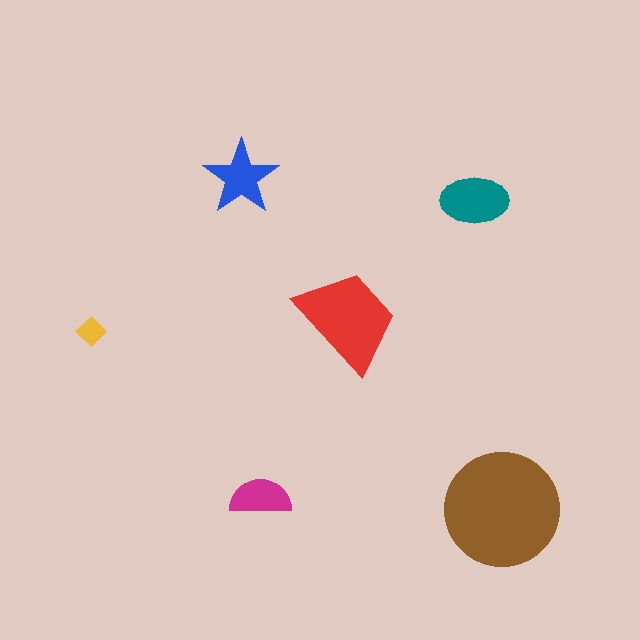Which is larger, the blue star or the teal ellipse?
The teal ellipse.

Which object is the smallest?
The yellow diamond.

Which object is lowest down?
The brown circle is bottommost.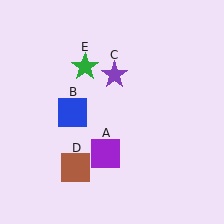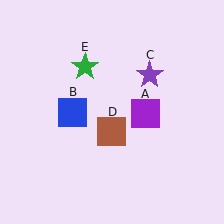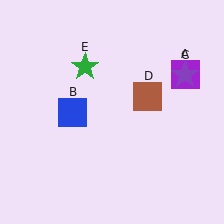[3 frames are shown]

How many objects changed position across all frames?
3 objects changed position: purple square (object A), purple star (object C), brown square (object D).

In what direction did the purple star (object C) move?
The purple star (object C) moved right.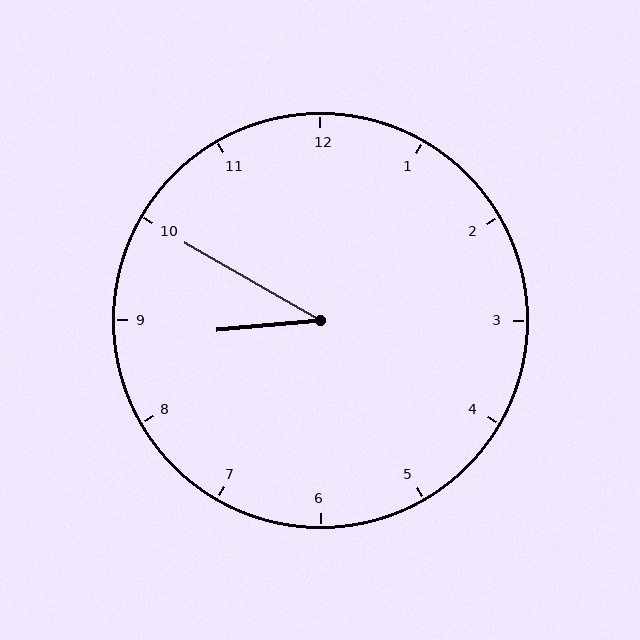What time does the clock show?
8:50.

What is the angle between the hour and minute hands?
Approximately 35 degrees.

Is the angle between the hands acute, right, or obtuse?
It is acute.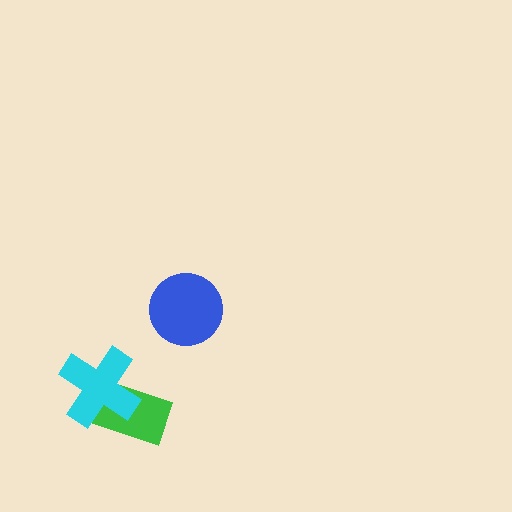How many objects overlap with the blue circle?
0 objects overlap with the blue circle.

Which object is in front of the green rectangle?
The cyan cross is in front of the green rectangle.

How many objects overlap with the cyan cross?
1 object overlaps with the cyan cross.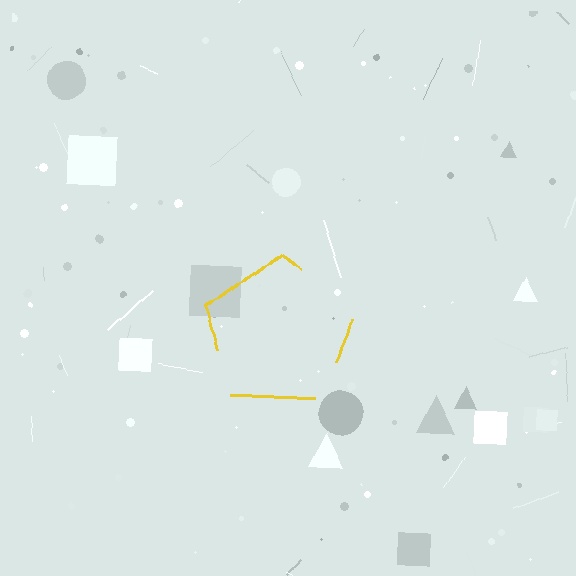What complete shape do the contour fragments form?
The contour fragments form a pentagon.